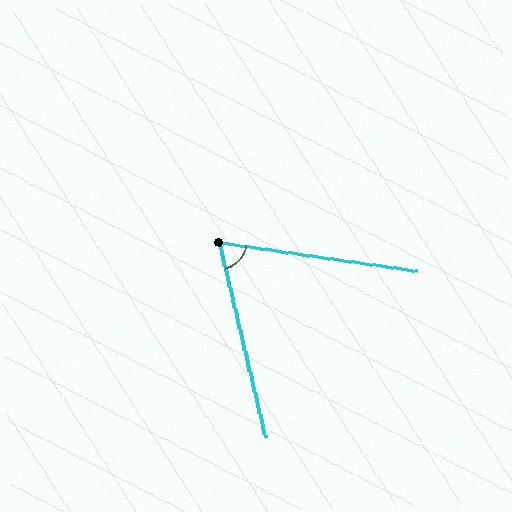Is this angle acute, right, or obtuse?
It is acute.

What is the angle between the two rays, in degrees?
Approximately 68 degrees.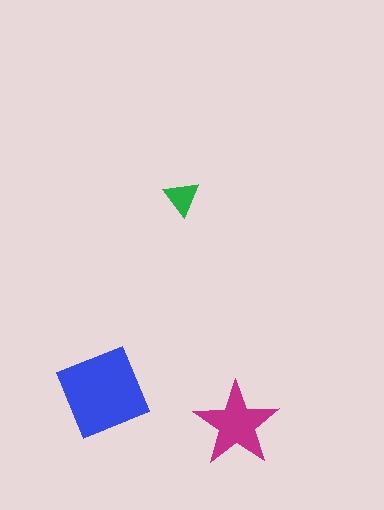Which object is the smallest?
The green triangle.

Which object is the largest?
The blue diamond.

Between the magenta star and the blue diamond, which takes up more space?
The blue diamond.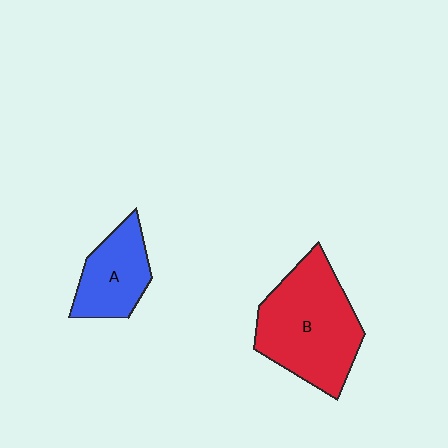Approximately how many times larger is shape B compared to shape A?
Approximately 1.8 times.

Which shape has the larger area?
Shape B (red).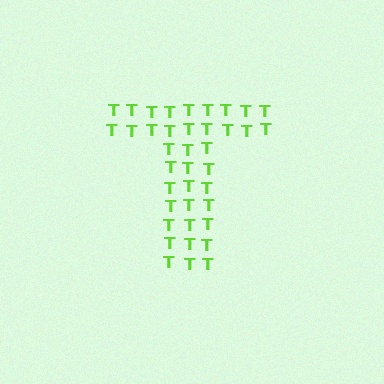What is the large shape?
The large shape is the letter T.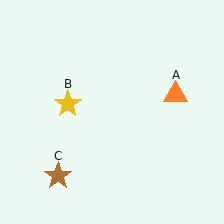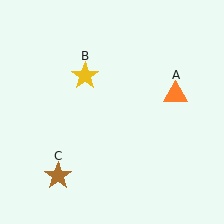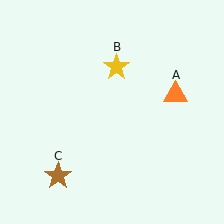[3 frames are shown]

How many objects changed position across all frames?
1 object changed position: yellow star (object B).